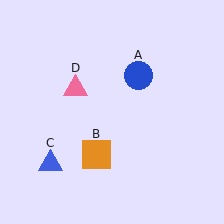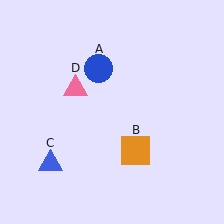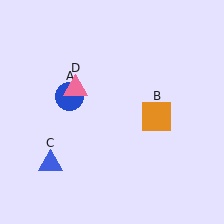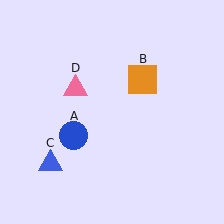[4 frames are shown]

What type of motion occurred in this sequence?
The blue circle (object A), orange square (object B) rotated counterclockwise around the center of the scene.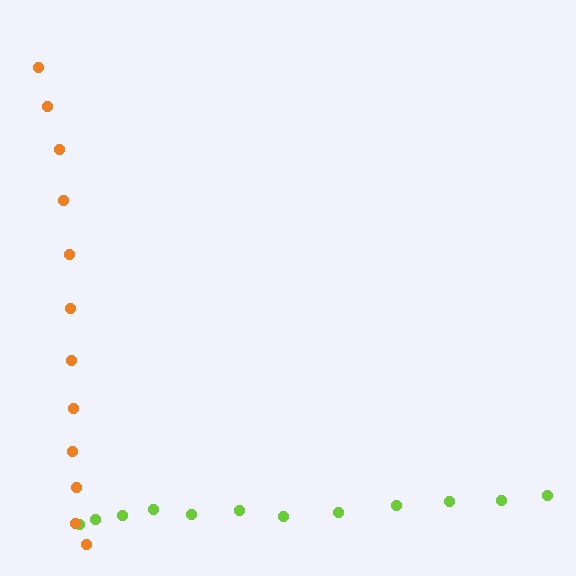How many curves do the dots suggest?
There are 2 distinct paths.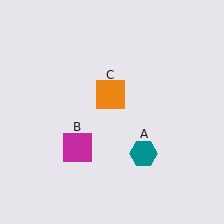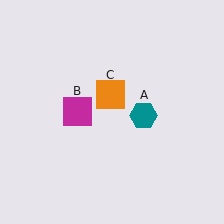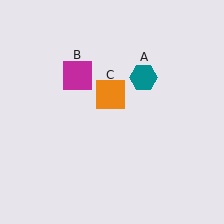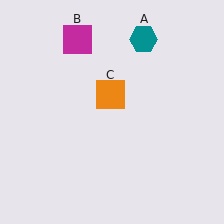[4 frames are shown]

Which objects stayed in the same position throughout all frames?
Orange square (object C) remained stationary.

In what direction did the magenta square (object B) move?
The magenta square (object B) moved up.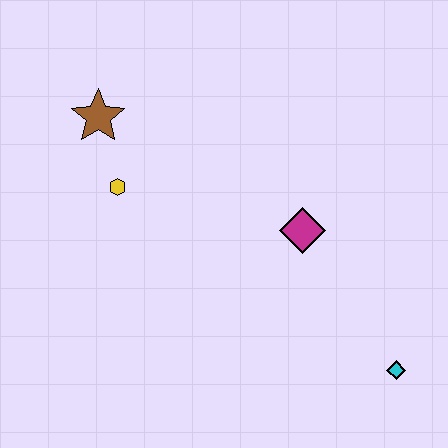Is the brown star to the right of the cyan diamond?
No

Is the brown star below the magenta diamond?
No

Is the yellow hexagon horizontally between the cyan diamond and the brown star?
Yes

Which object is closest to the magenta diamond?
The cyan diamond is closest to the magenta diamond.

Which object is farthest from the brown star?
The cyan diamond is farthest from the brown star.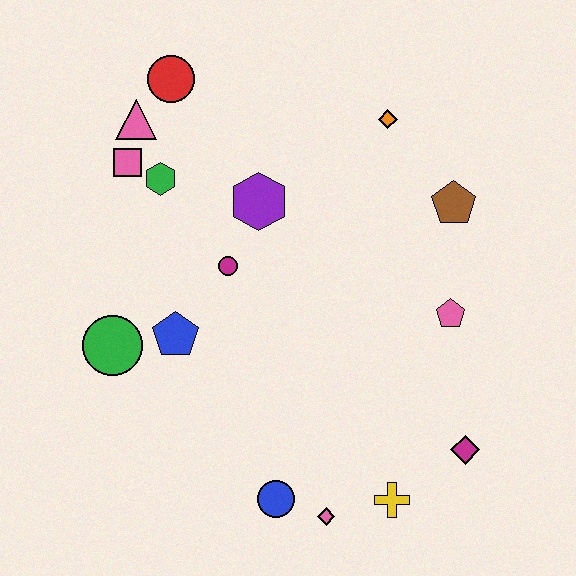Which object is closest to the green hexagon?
The pink square is closest to the green hexagon.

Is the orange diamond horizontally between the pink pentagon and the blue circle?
Yes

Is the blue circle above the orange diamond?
No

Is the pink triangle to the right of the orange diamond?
No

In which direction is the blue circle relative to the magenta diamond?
The blue circle is to the left of the magenta diamond.